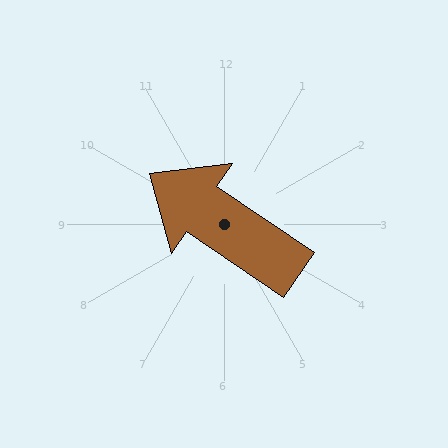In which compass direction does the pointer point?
Northwest.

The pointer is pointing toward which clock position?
Roughly 10 o'clock.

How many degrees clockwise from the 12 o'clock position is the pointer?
Approximately 304 degrees.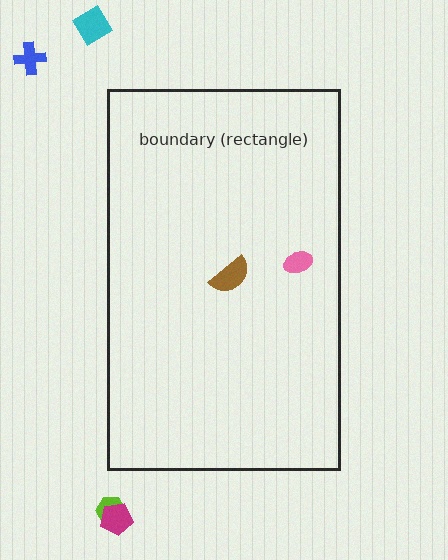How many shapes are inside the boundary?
2 inside, 4 outside.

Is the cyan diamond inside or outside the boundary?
Outside.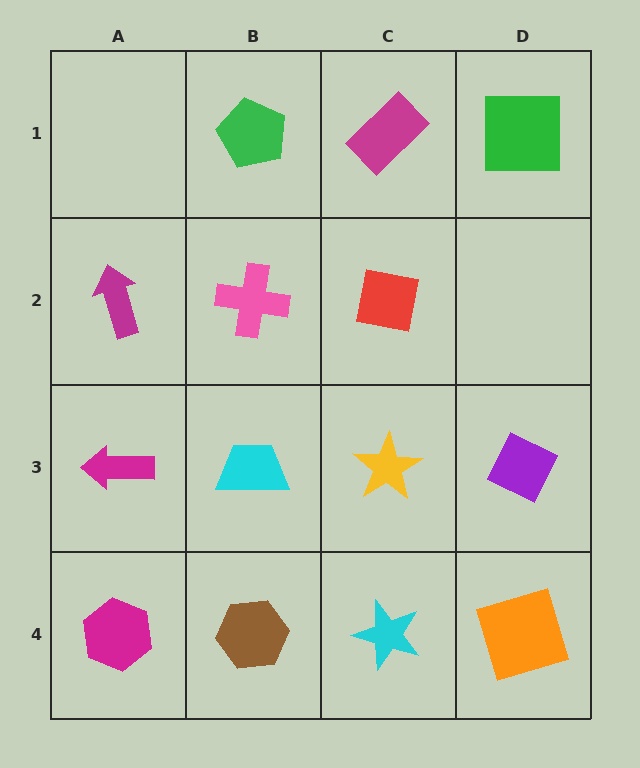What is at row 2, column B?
A pink cross.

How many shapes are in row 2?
3 shapes.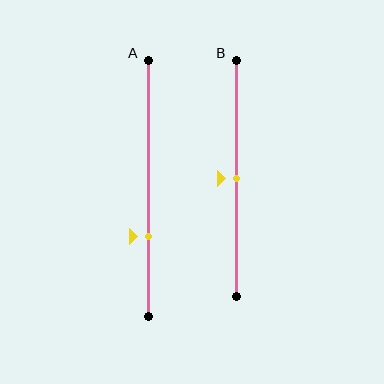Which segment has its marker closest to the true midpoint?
Segment B has its marker closest to the true midpoint.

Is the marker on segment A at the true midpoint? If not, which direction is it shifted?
No, the marker on segment A is shifted downward by about 19% of the segment length.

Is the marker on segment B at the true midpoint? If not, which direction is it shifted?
Yes, the marker on segment B is at the true midpoint.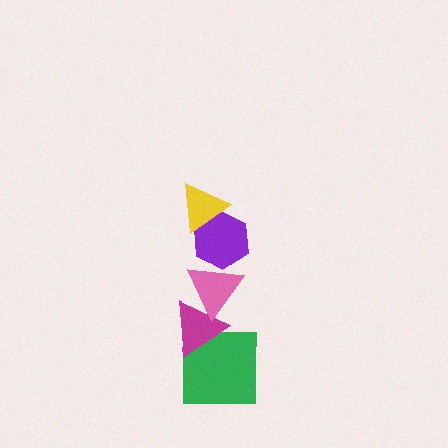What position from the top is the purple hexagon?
The purple hexagon is 2nd from the top.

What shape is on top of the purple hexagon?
The yellow triangle is on top of the purple hexagon.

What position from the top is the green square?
The green square is 5th from the top.